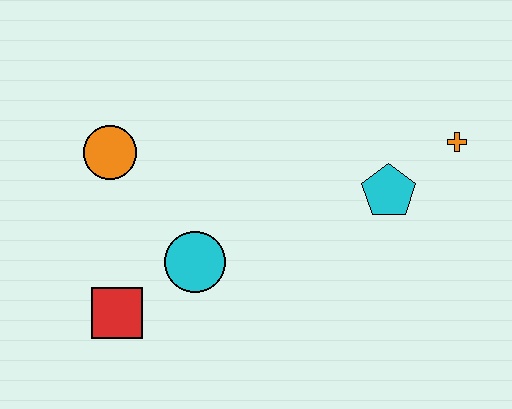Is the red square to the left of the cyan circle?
Yes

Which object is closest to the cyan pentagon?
The orange cross is closest to the cyan pentagon.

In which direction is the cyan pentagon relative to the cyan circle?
The cyan pentagon is to the right of the cyan circle.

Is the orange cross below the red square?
No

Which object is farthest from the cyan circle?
The orange cross is farthest from the cyan circle.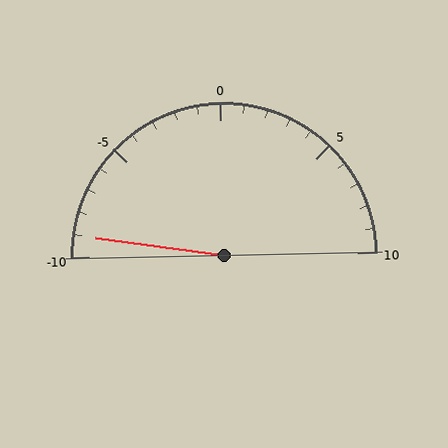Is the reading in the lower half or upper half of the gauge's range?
The reading is in the lower half of the range (-10 to 10).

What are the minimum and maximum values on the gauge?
The gauge ranges from -10 to 10.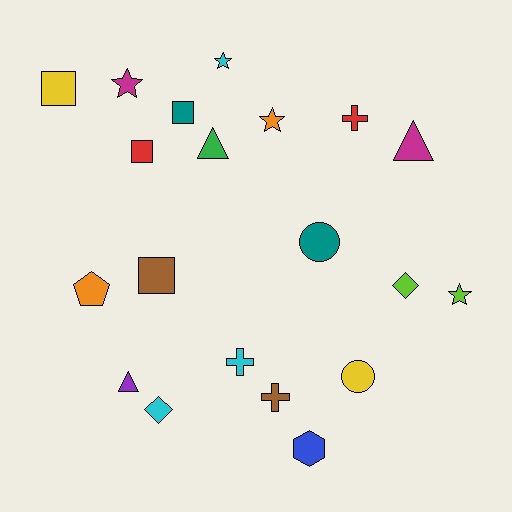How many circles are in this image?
There are 2 circles.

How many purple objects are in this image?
There is 1 purple object.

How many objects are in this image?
There are 20 objects.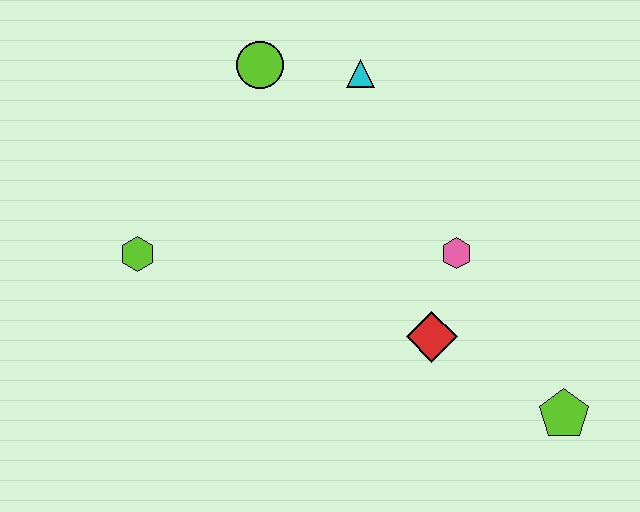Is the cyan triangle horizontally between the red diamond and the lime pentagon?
No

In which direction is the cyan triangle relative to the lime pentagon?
The cyan triangle is above the lime pentagon.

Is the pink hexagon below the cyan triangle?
Yes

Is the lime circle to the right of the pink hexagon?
No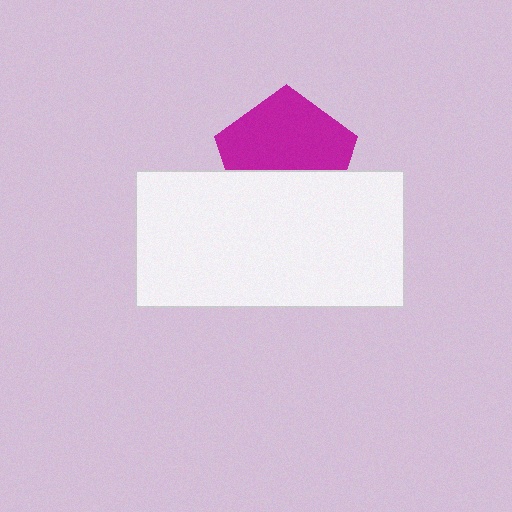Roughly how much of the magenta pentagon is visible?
About half of it is visible (roughly 60%).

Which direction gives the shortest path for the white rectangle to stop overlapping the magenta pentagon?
Moving down gives the shortest separation.